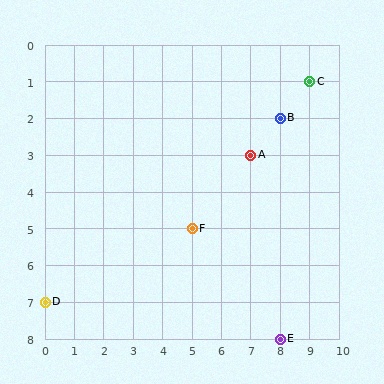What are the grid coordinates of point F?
Point F is at grid coordinates (5, 5).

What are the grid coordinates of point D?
Point D is at grid coordinates (0, 7).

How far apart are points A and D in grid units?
Points A and D are 7 columns and 4 rows apart (about 8.1 grid units diagonally).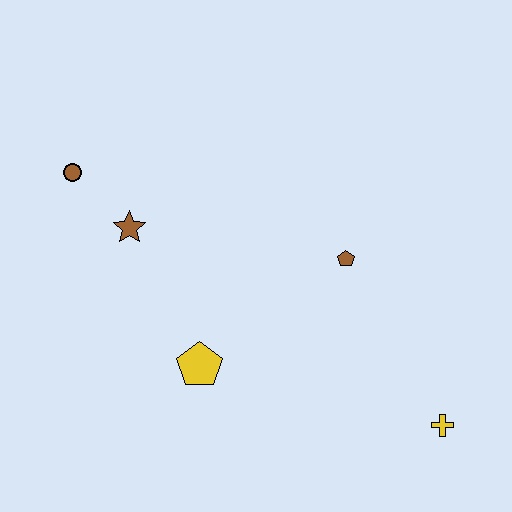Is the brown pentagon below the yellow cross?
No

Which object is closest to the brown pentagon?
The yellow pentagon is closest to the brown pentagon.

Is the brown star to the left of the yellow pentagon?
Yes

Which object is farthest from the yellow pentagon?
The yellow cross is farthest from the yellow pentagon.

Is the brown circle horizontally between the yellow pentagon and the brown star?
No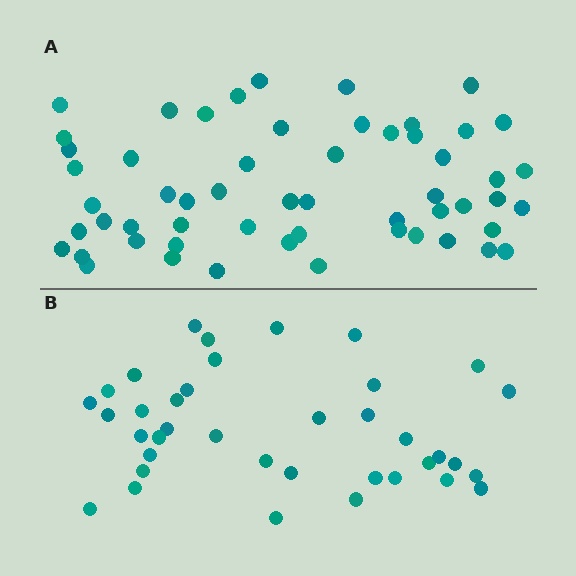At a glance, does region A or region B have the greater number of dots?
Region A (the top region) has more dots.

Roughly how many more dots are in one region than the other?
Region A has approximately 20 more dots than region B.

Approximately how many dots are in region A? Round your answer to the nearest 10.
About 60 dots. (The exact count is 56, which rounds to 60.)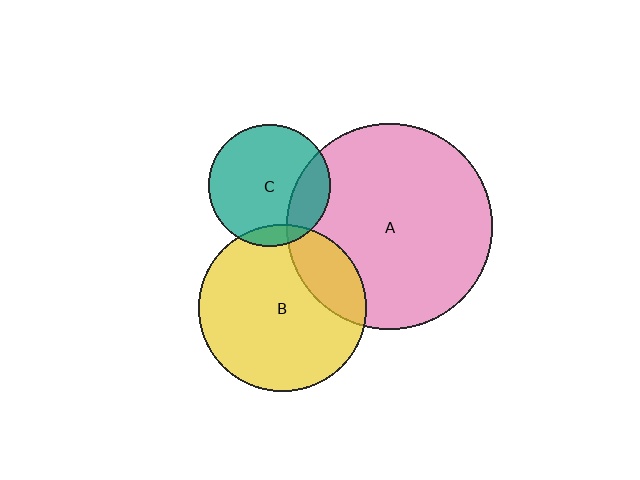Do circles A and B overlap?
Yes.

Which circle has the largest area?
Circle A (pink).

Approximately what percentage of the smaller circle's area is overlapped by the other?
Approximately 20%.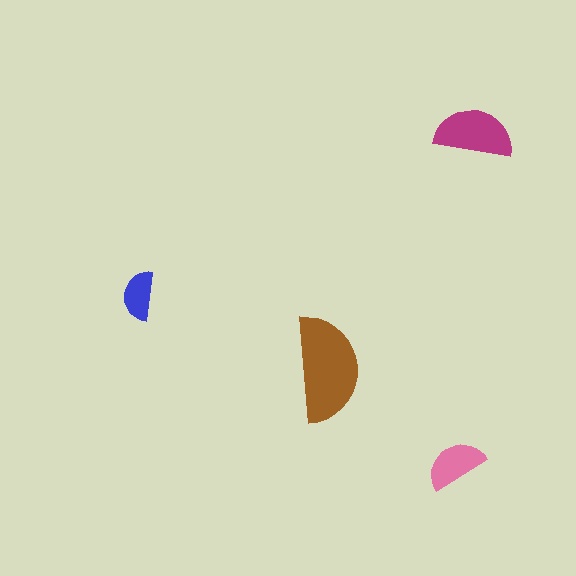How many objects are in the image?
There are 4 objects in the image.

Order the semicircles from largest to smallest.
the brown one, the magenta one, the pink one, the blue one.